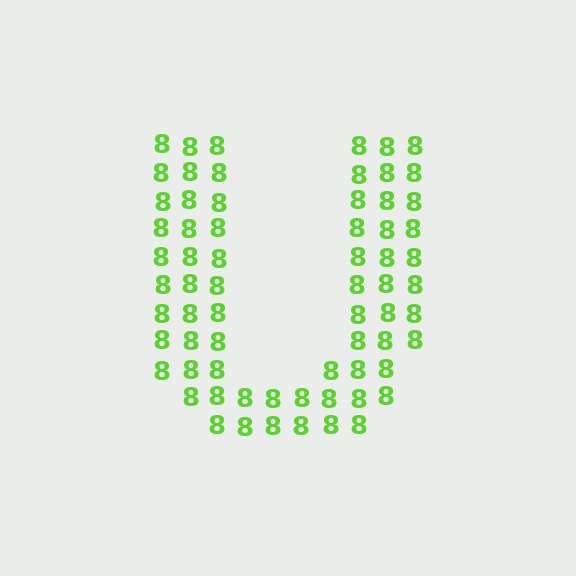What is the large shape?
The large shape is the letter U.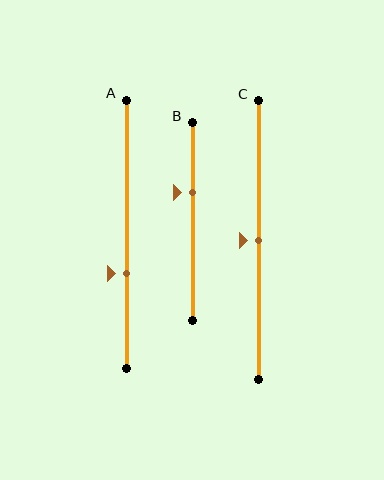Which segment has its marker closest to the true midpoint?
Segment C has its marker closest to the true midpoint.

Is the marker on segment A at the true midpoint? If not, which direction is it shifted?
No, the marker on segment A is shifted downward by about 15% of the segment length.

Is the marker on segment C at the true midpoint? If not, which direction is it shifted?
Yes, the marker on segment C is at the true midpoint.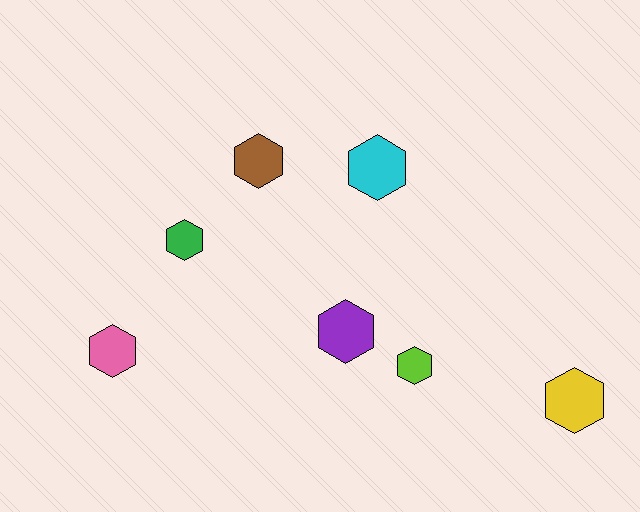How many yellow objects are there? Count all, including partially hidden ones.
There is 1 yellow object.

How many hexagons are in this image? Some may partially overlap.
There are 7 hexagons.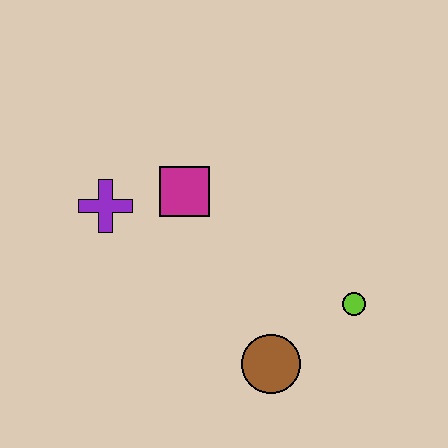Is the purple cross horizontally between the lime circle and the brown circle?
No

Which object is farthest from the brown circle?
The purple cross is farthest from the brown circle.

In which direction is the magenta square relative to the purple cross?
The magenta square is to the right of the purple cross.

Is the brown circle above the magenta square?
No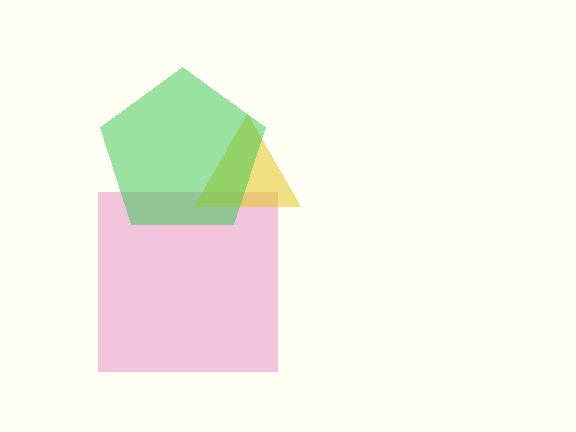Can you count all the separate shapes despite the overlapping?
Yes, there are 3 separate shapes.